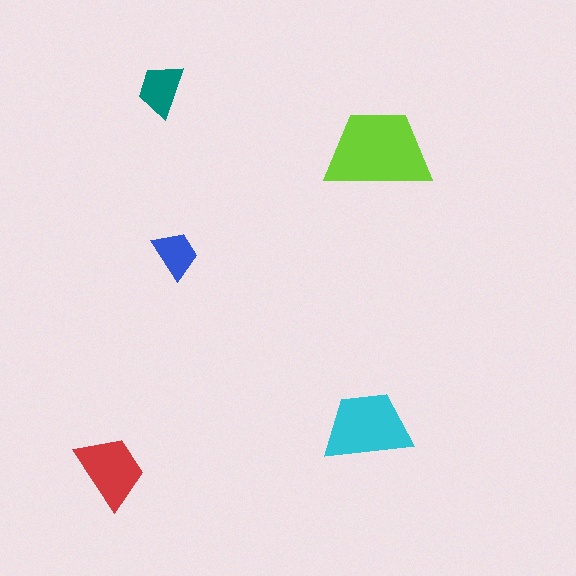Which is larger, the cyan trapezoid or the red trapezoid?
The cyan one.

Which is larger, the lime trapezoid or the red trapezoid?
The lime one.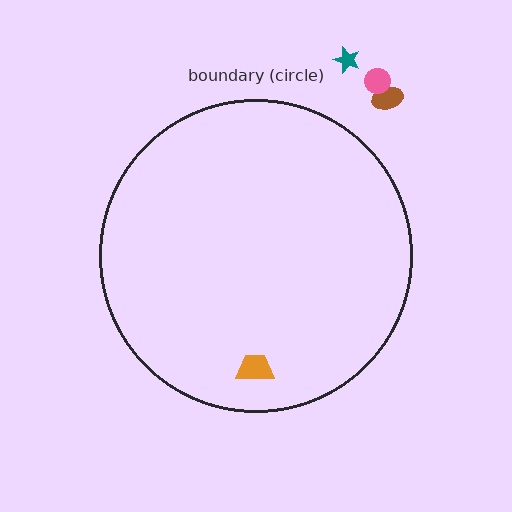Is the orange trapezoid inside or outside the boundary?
Inside.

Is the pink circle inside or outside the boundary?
Outside.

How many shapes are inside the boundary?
1 inside, 3 outside.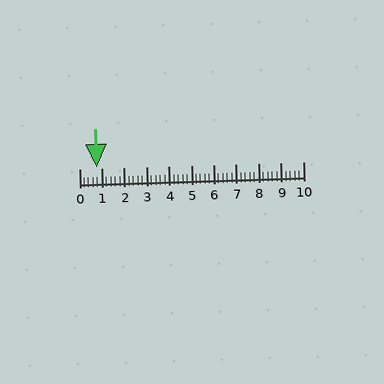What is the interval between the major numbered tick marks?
The major tick marks are spaced 1 units apart.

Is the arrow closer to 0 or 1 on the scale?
The arrow is closer to 1.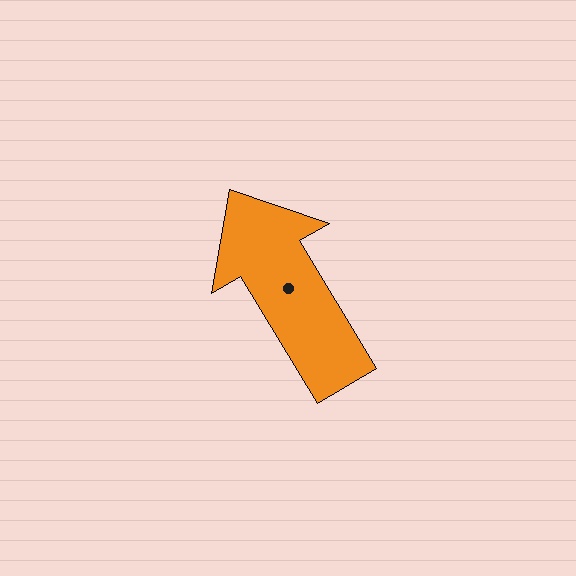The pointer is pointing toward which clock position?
Roughly 11 o'clock.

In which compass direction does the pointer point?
Northwest.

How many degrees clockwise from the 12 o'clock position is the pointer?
Approximately 329 degrees.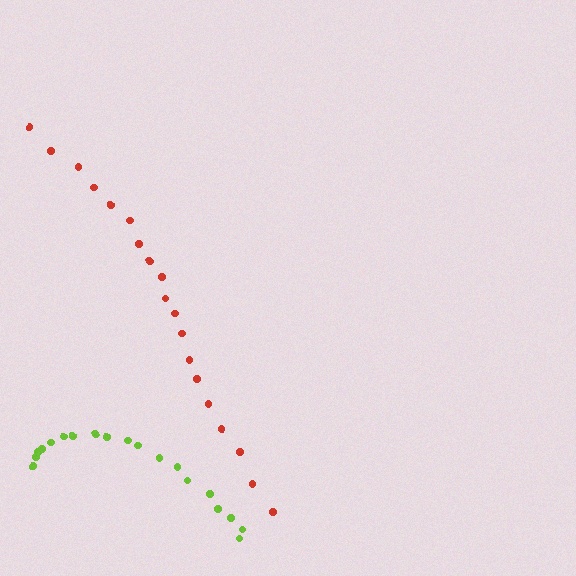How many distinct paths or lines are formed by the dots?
There are 2 distinct paths.